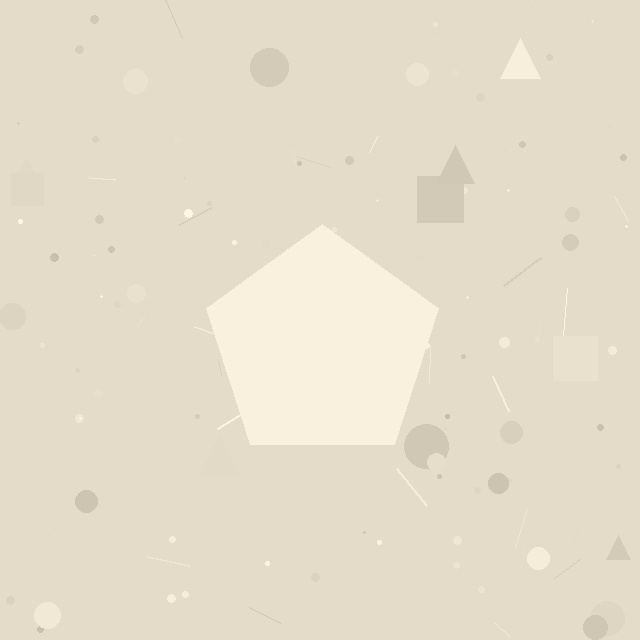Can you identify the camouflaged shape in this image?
The camouflaged shape is a pentagon.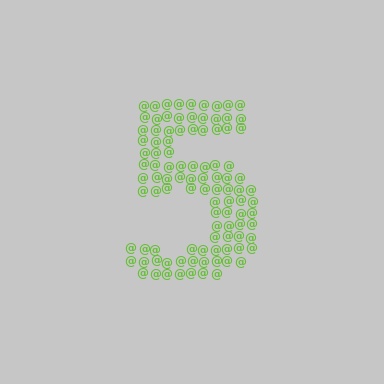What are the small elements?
The small elements are at signs.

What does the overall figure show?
The overall figure shows the digit 5.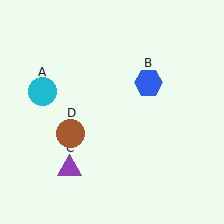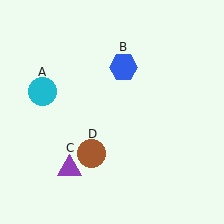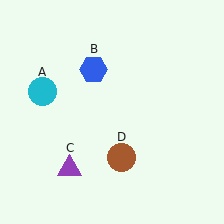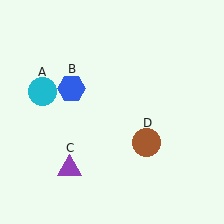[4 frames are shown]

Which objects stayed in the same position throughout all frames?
Cyan circle (object A) and purple triangle (object C) remained stationary.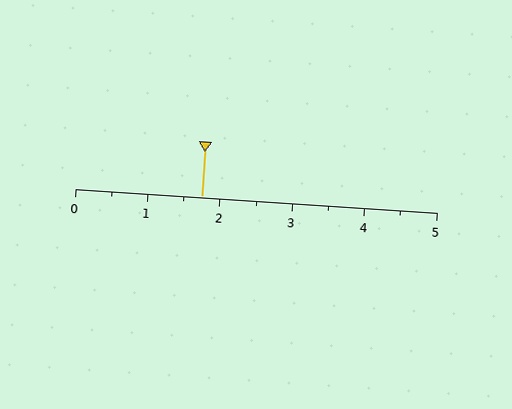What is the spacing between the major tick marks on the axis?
The major ticks are spaced 1 apart.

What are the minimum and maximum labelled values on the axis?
The axis runs from 0 to 5.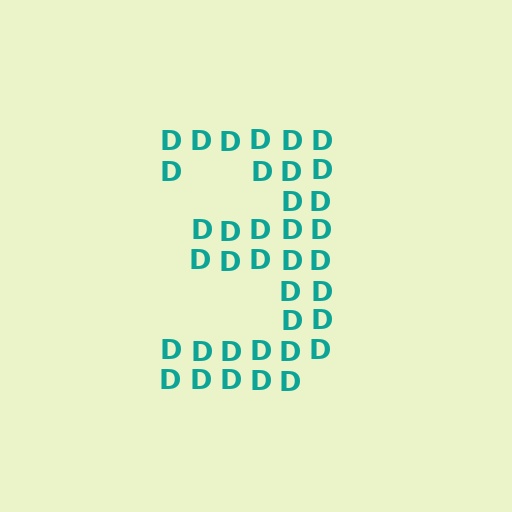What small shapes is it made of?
It is made of small letter D's.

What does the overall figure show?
The overall figure shows the digit 3.